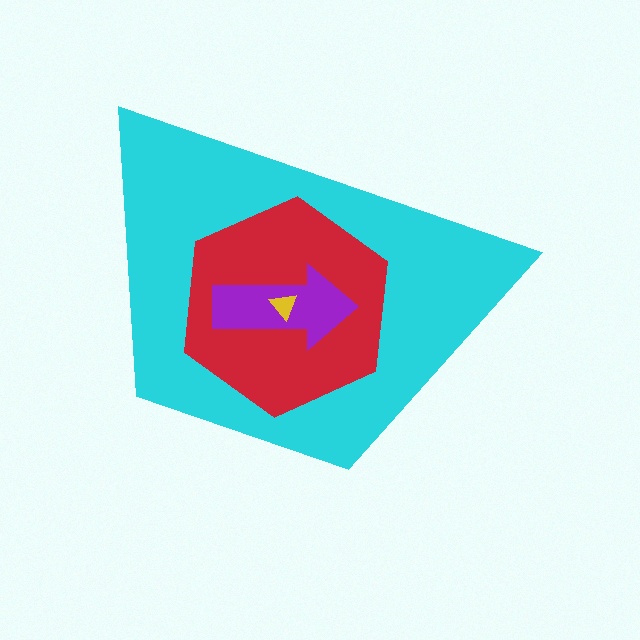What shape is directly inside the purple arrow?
The yellow triangle.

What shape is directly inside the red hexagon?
The purple arrow.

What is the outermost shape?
The cyan trapezoid.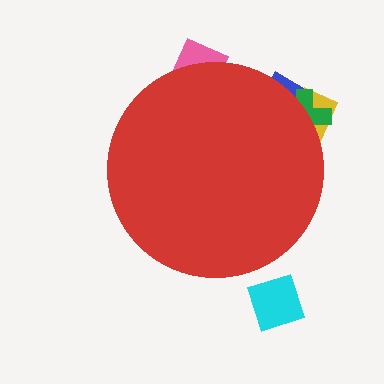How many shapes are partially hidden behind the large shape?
4 shapes are partially hidden.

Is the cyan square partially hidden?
No, the cyan square is fully visible.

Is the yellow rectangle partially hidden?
Yes, the yellow rectangle is partially hidden behind the red circle.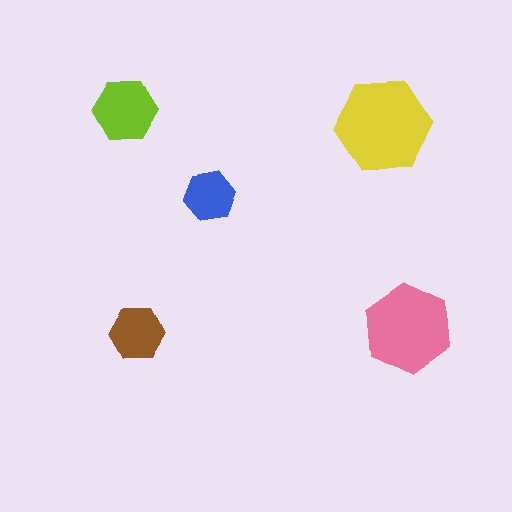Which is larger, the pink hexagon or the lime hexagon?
The pink one.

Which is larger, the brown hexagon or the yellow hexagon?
The yellow one.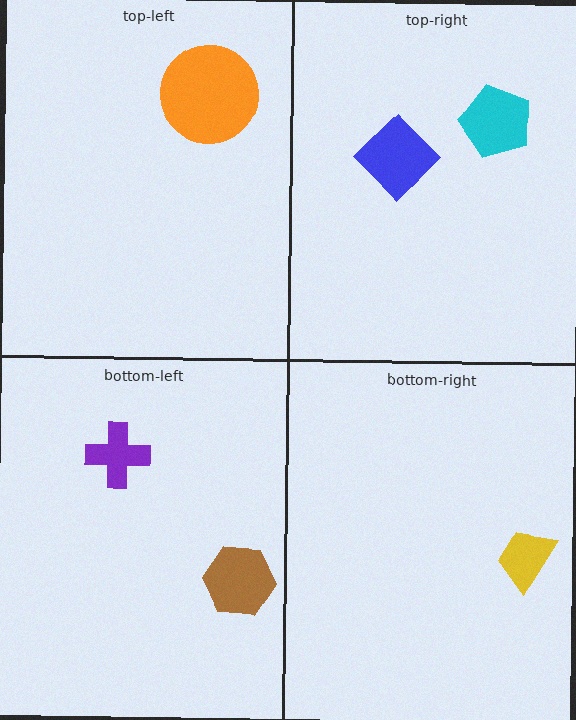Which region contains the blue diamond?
The top-right region.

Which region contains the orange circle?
The top-left region.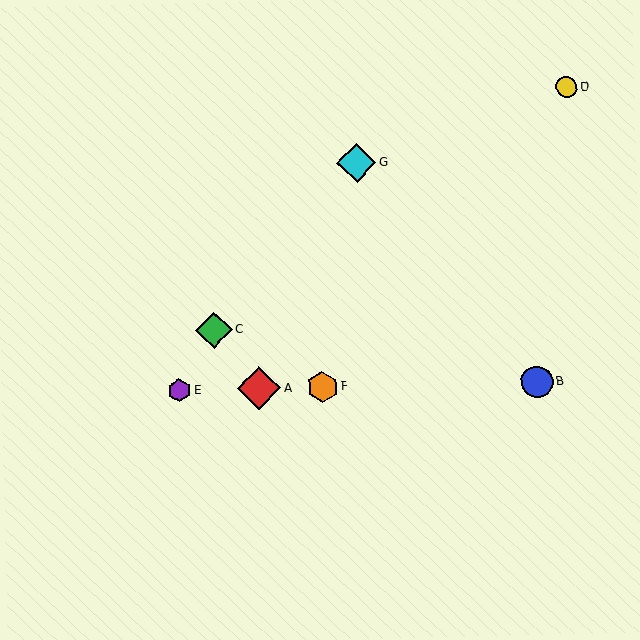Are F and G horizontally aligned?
No, F is at y≈387 and G is at y≈163.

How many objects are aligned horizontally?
4 objects (A, B, E, F) are aligned horizontally.